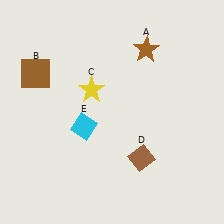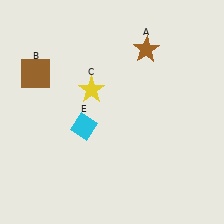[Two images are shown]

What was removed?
The brown diamond (D) was removed in Image 2.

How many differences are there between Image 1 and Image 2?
There is 1 difference between the two images.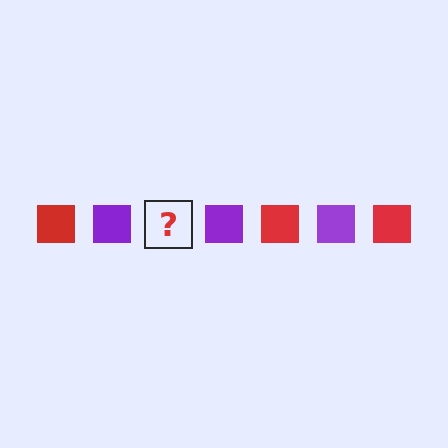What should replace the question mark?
The question mark should be replaced with a red square.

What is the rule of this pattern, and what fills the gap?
The rule is that the pattern cycles through red, purple squares. The gap should be filled with a red square.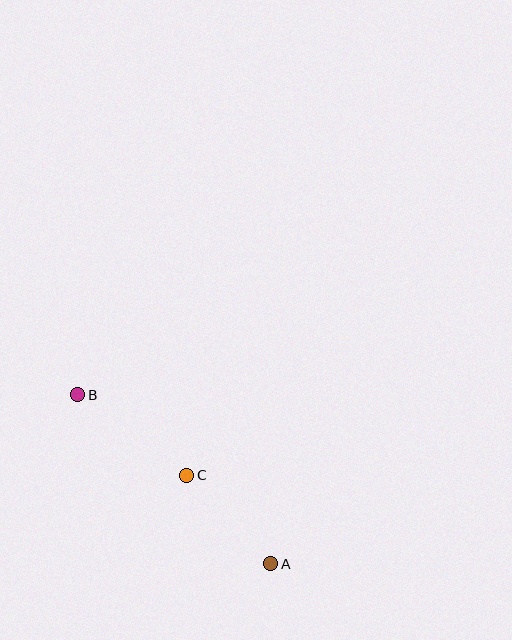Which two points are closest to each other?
Points A and C are closest to each other.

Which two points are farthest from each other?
Points A and B are farthest from each other.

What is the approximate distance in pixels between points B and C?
The distance between B and C is approximately 135 pixels.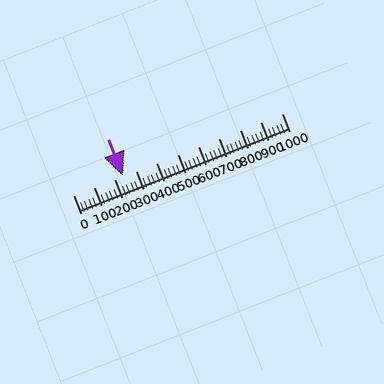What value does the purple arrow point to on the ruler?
The purple arrow points to approximately 237.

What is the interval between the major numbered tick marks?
The major tick marks are spaced 100 units apart.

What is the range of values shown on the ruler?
The ruler shows values from 0 to 1000.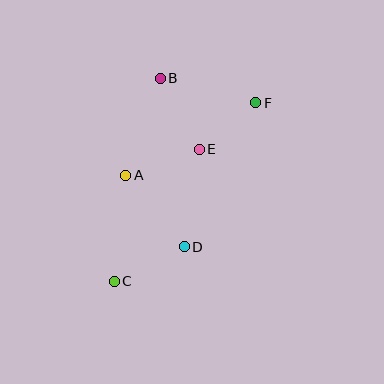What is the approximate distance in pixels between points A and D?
The distance between A and D is approximately 93 pixels.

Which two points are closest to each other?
Points E and F are closest to each other.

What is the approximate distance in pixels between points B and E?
The distance between B and E is approximately 81 pixels.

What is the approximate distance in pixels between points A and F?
The distance between A and F is approximately 149 pixels.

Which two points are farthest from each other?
Points C and F are farthest from each other.